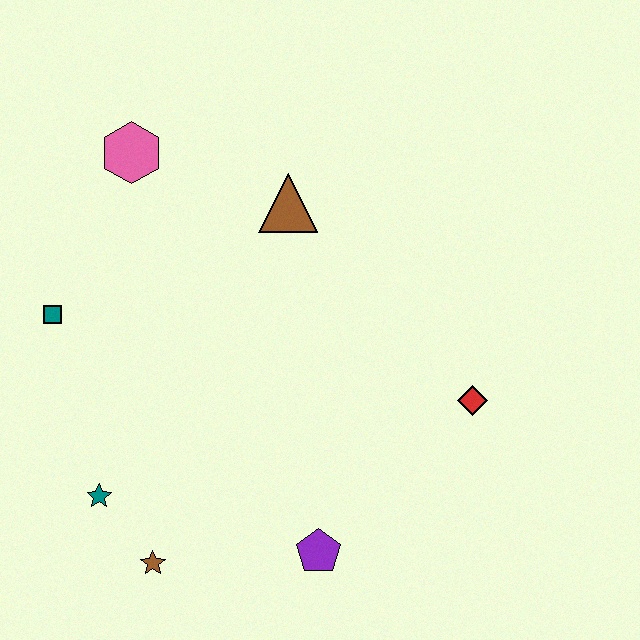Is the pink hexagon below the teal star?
No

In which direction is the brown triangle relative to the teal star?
The brown triangle is above the teal star.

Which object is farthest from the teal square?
The red diamond is farthest from the teal square.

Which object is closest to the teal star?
The brown star is closest to the teal star.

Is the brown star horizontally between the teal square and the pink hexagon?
No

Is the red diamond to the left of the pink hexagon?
No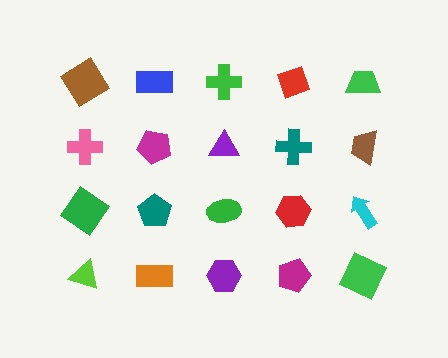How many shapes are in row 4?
5 shapes.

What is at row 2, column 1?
A pink cross.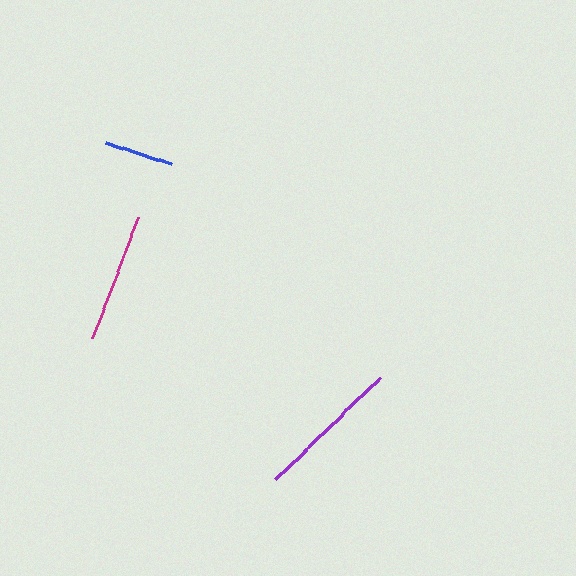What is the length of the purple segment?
The purple segment is approximately 146 pixels long.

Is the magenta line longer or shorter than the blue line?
The magenta line is longer than the blue line.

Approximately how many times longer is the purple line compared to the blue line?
The purple line is approximately 2.1 times the length of the blue line.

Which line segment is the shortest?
The blue line is the shortest at approximately 69 pixels.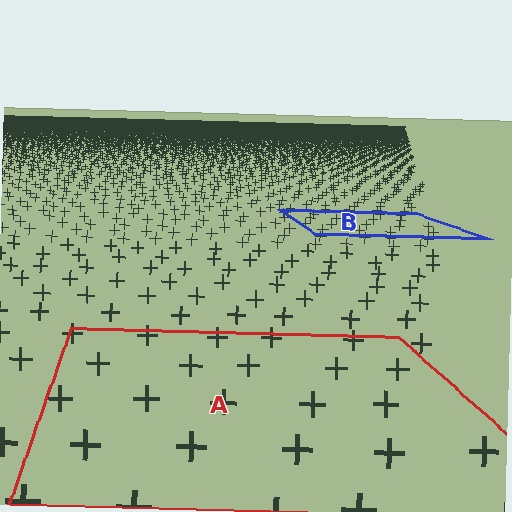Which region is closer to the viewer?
Region A is closer. The texture elements there are larger and more spread out.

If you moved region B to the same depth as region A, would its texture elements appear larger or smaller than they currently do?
They would appear larger. At a closer depth, the same texture elements are projected at a bigger on-screen size.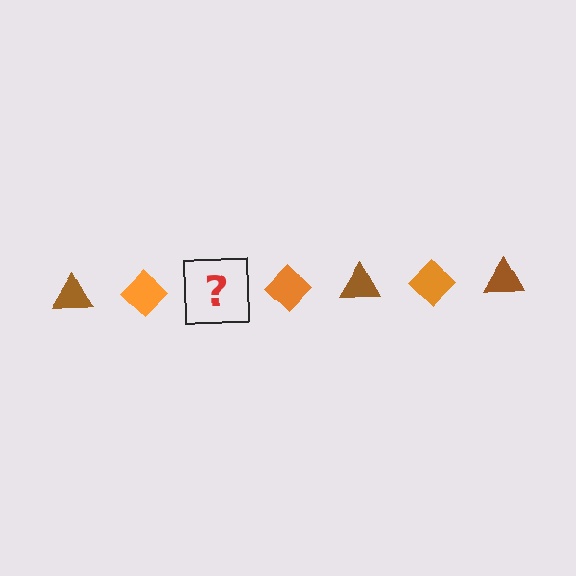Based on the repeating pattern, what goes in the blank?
The blank should be a brown triangle.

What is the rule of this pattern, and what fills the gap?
The rule is that the pattern alternates between brown triangle and orange diamond. The gap should be filled with a brown triangle.